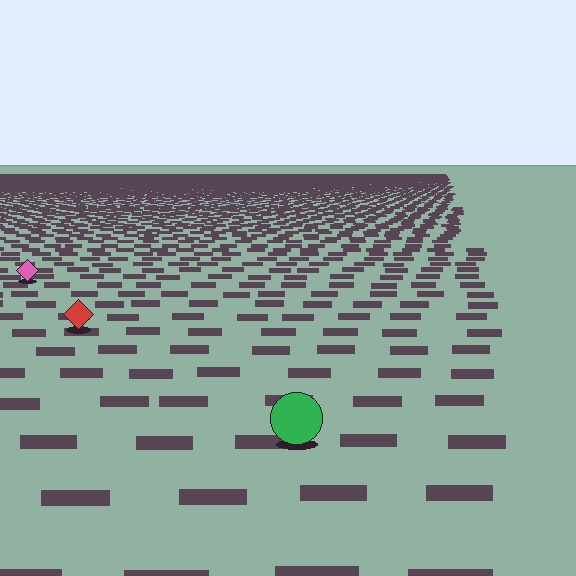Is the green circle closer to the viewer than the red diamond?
Yes. The green circle is closer — you can tell from the texture gradient: the ground texture is coarser near it.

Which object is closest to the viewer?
The green circle is closest. The texture marks near it are larger and more spread out.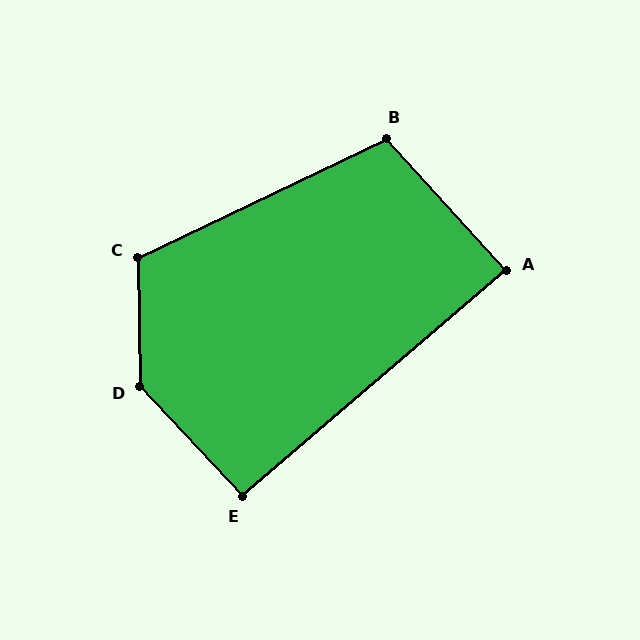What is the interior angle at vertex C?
Approximately 115 degrees (obtuse).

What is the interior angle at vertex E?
Approximately 93 degrees (approximately right).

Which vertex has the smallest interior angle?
A, at approximately 88 degrees.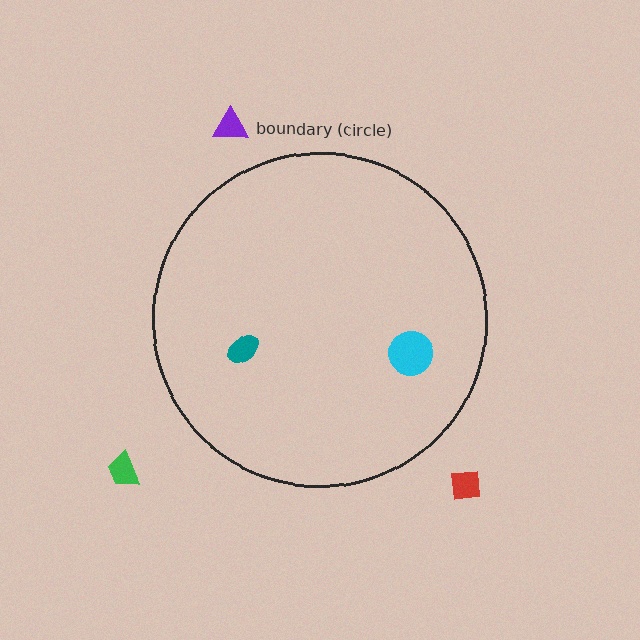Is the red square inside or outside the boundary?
Outside.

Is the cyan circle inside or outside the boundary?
Inside.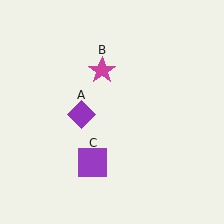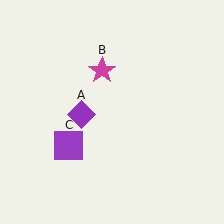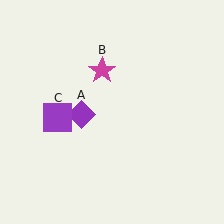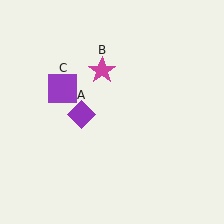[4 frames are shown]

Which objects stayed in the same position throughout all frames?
Purple diamond (object A) and magenta star (object B) remained stationary.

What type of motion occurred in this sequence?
The purple square (object C) rotated clockwise around the center of the scene.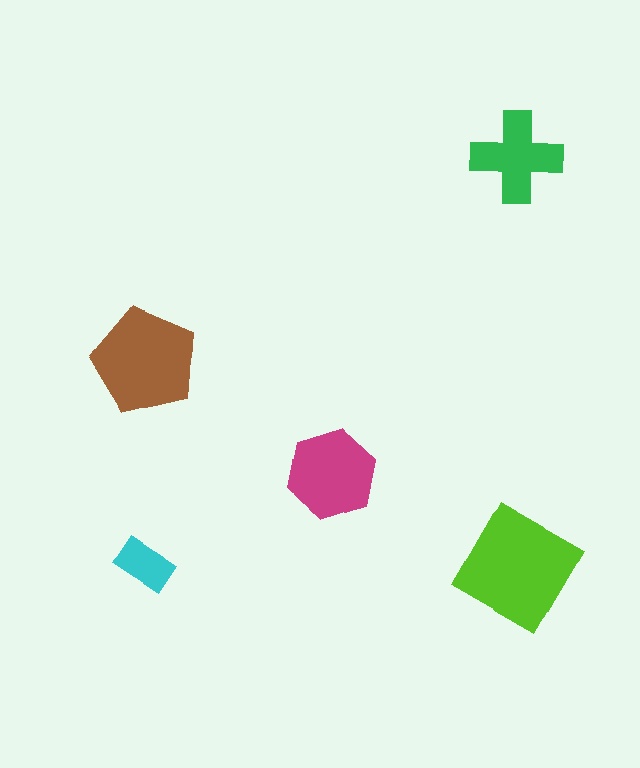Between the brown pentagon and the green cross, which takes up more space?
The brown pentagon.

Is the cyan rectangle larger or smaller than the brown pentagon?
Smaller.